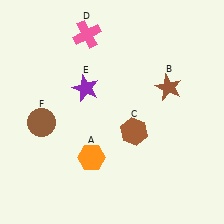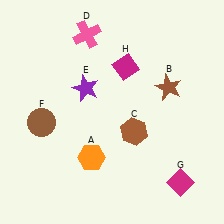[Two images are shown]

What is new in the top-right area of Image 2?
A magenta diamond (H) was added in the top-right area of Image 2.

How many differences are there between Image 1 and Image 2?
There are 2 differences between the two images.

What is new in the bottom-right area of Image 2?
A magenta diamond (G) was added in the bottom-right area of Image 2.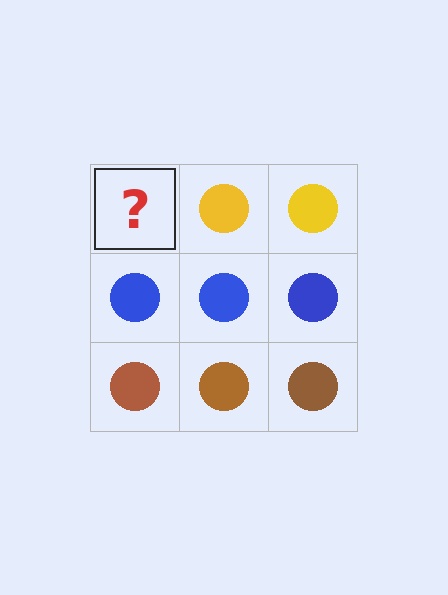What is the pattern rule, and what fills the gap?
The rule is that each row has a consistent color. The gap should be filled with a yellow circle.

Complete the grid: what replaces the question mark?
The question mark should be replaced with a yellow circle.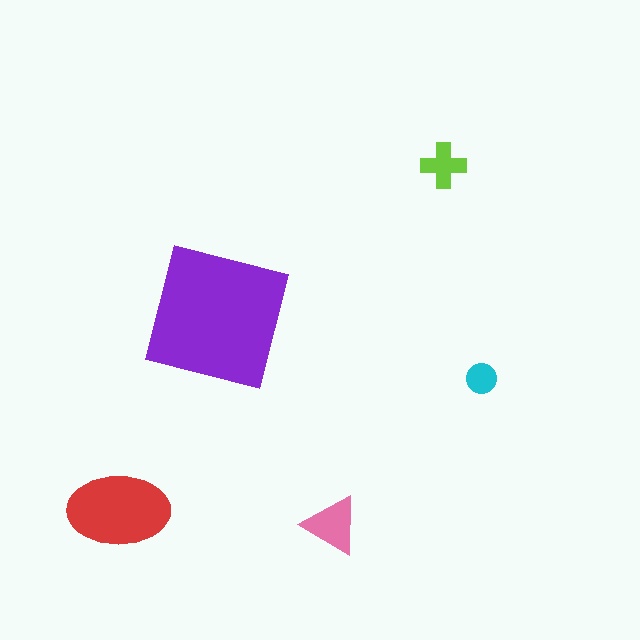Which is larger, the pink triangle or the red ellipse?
The red ellipse.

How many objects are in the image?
There are 5 objects in the image.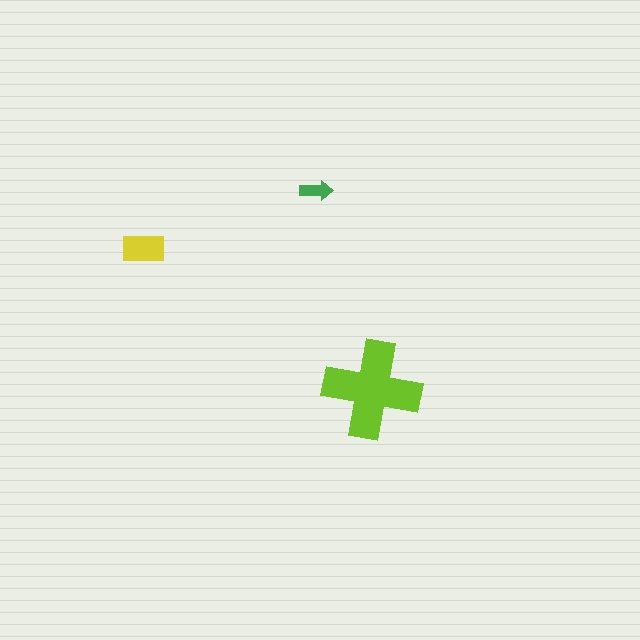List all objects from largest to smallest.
The lime cross, the yellow rectangle, the green arrow.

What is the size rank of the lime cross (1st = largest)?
1st.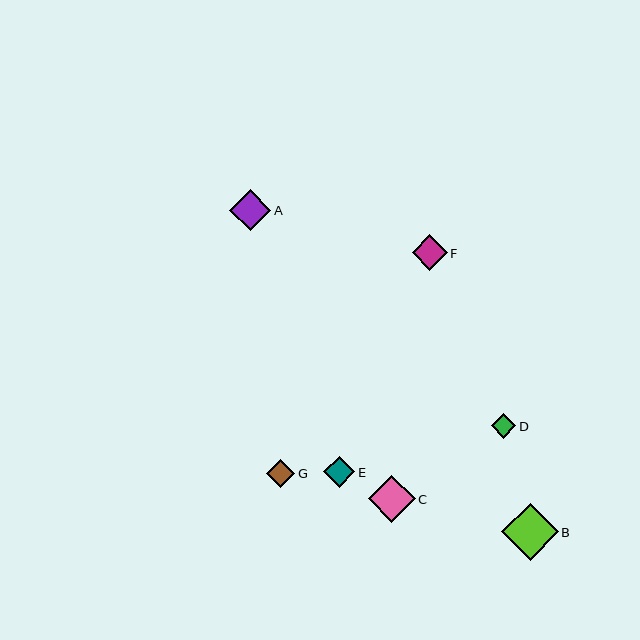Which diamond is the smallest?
Diamond D is the smallest with a size of approximately 25 pixels.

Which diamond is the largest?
Diamond B is the largest with a size of approximately 57 pixels.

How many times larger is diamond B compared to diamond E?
Diamond B is approximately 1.8 times the size of diamond E.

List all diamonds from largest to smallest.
From largest to smallest: B, C, A, F, E, G, D.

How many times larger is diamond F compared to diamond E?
Diamond F is approximately 1.1 times the size of diamond E.